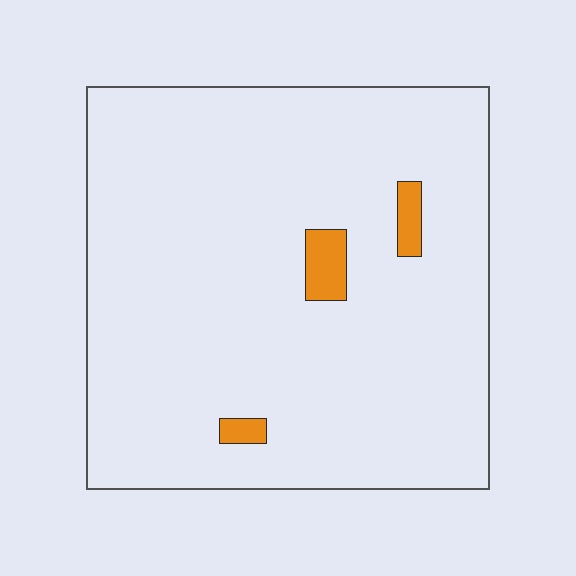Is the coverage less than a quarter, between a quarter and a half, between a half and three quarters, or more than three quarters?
Less than a quarter.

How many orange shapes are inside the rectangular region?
3.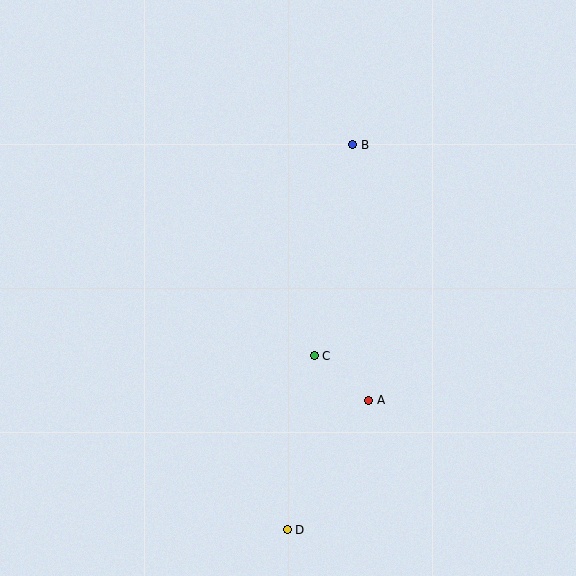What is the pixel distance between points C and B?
The distance between C and B is 214 pixels.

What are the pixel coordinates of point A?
Point A is at (369, 400).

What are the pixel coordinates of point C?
Point C is at (314, 356).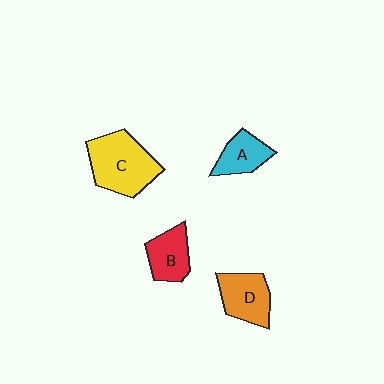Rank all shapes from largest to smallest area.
From largest to smallest: C (yellow), D (orange), B (red), A (cyan).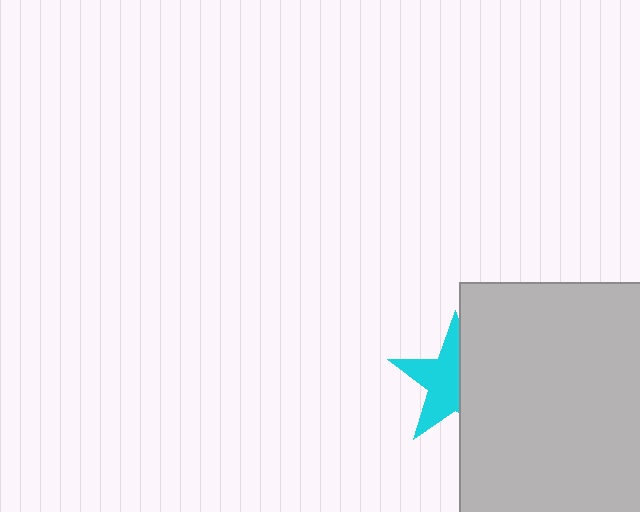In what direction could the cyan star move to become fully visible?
The cyan star could move left. That would shift it out from behind the light gray rectangle entirely.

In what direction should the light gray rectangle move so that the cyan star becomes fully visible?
The light gray rectangle should move right. That is the shortest direction to clear the overlap and leave the cyan star fully visible.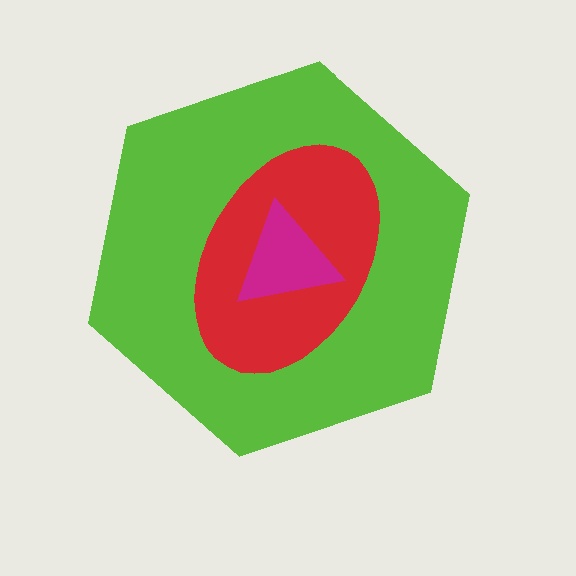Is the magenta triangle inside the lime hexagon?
Yes.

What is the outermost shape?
The lime hexagon.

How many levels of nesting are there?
3.